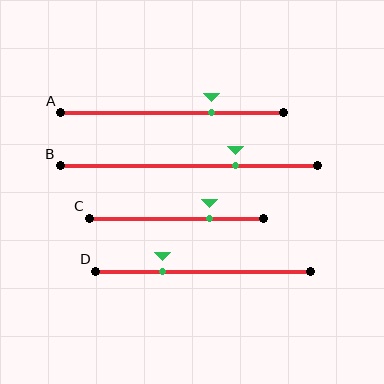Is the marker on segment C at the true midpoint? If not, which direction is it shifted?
No, the marker on segment C is shifted to the right by about 19% of the segment length.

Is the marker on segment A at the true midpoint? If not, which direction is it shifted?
No, the marker on segment A is shifted to the right by about 18% of the segment length.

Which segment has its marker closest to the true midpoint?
Segment A has its marker closest to the true midpoint.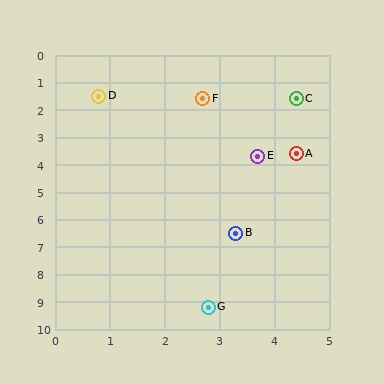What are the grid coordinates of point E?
Point E is at approximately (3.7, 3.7).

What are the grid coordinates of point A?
Point A is at approximately (4.4, 3.6).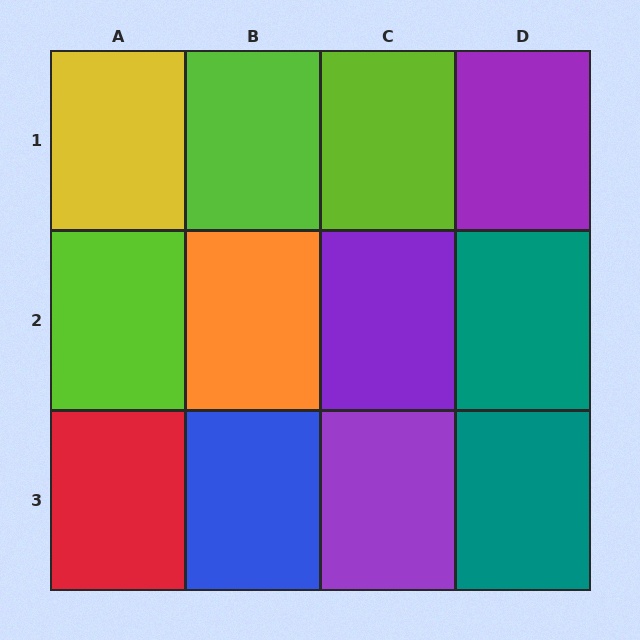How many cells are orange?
1 cell is orange.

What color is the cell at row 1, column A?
Yellow.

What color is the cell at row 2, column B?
Orange.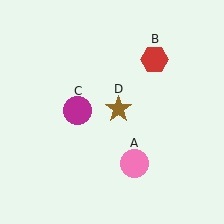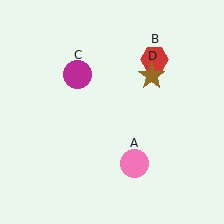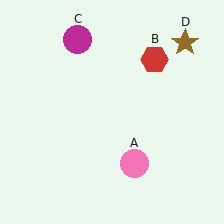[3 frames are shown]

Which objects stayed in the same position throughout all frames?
Pink circle (object A) and red hexagon (object B) remained stationary.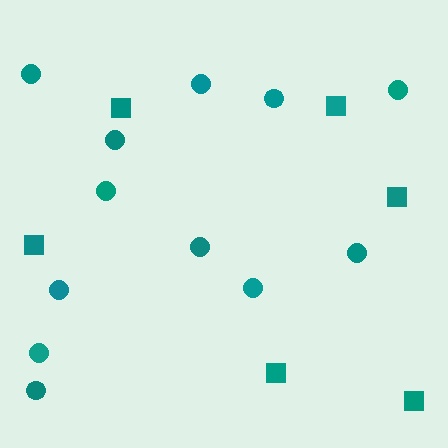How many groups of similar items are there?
There are 2 groups: one group of squares (6) and one group of circles (12).